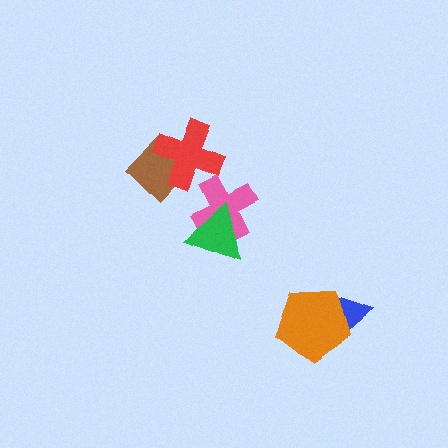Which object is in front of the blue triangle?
The orange pentagon is in front of the blue triangle.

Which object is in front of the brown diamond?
The red cross is in front of the brown diamond.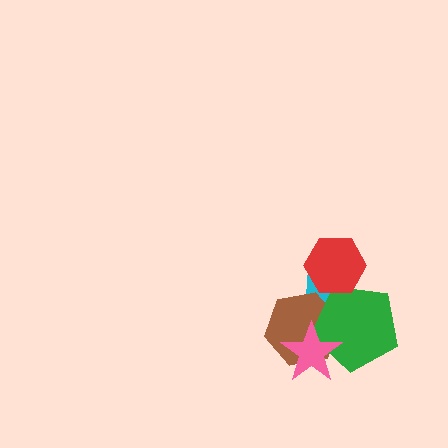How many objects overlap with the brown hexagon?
3 objects overlap with the brown hexagon.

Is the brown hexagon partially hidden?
Yes, it is partially covered by another shape.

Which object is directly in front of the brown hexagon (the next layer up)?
The green pentagon is directly in front of the brown hexagon.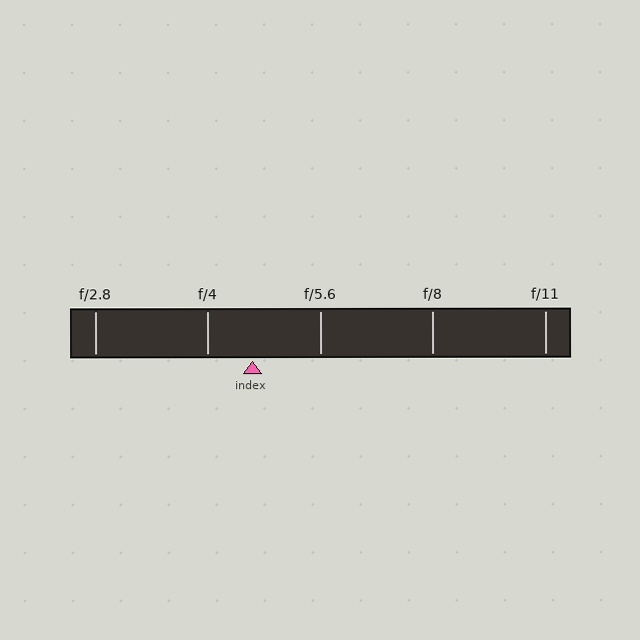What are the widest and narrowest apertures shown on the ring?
The widest aperture shown is f/2.8 and the narrowest is f/11.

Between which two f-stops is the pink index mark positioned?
The index mark is between f/4 and f/5.6.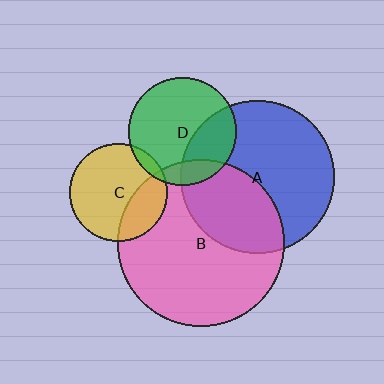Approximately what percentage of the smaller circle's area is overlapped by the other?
Approximately 10%.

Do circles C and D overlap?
Yes.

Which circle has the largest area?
Circle B (pink).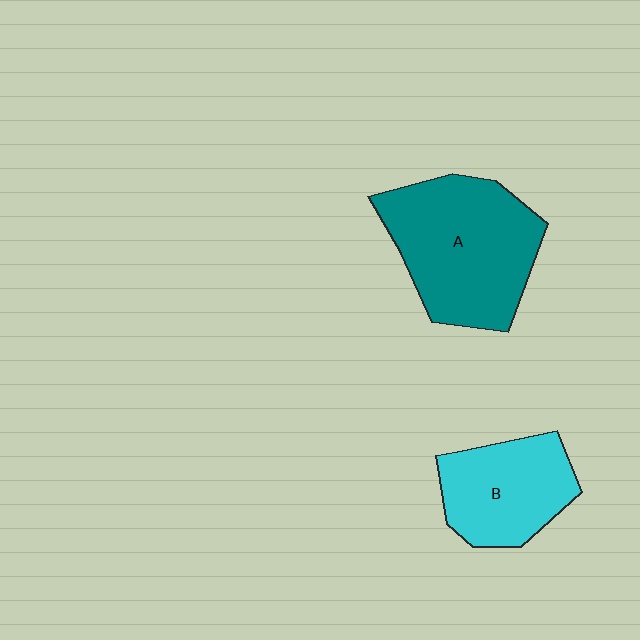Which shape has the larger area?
Shape A (teal).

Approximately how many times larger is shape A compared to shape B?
Approximately 1.5 times.